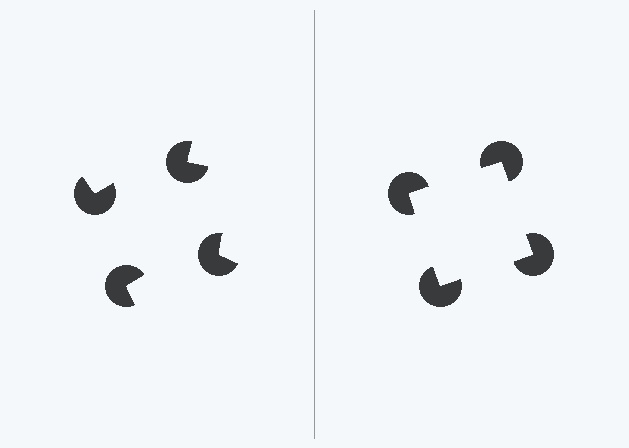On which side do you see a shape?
An illusory square appears on the right side. On the left side the wedge cuts are rotated, so no coherent shape forms.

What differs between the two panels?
The pac-man discs are positioned identically on both sides; only the wedge orientations differ. On the right they align to a square; on the left they are misaligned.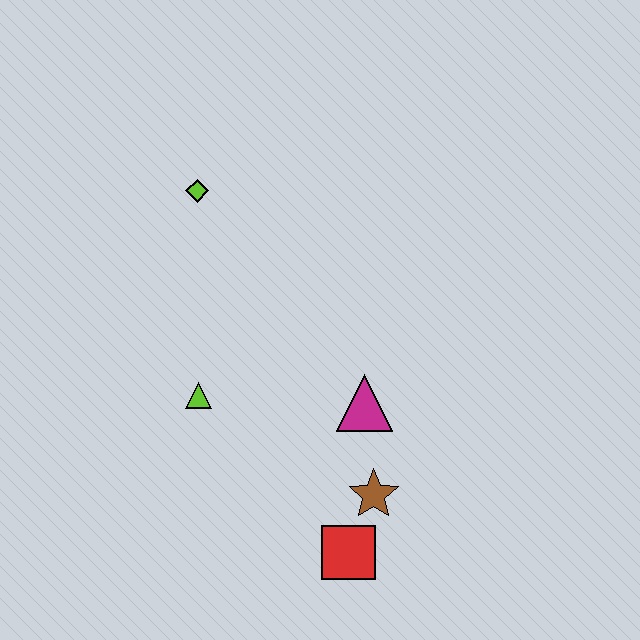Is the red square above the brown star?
No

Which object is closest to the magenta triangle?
The brown star is closest to the magenta triangle.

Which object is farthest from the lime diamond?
The red square is farthest from the lime diamond.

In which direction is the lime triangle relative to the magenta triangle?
The lime triangle is to the left of the magenta triangle.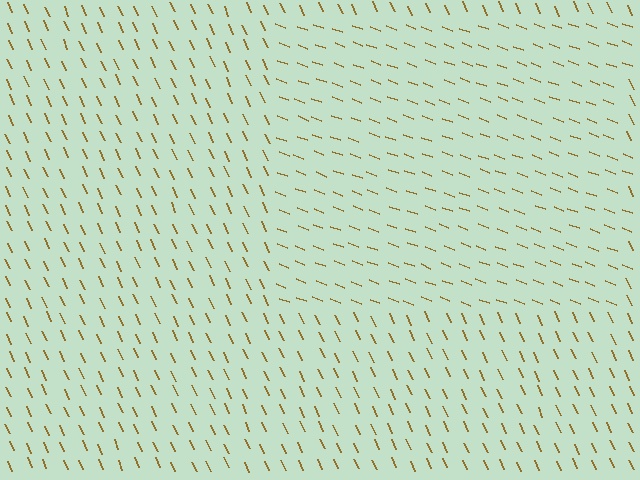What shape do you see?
I see a rectangle.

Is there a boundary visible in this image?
Yes, there is a texture boundary formed by a change in line orientation.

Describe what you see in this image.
The image is filled with small brown line segments. A rectangle region in the image has lines oriented differently from the surrounding lines, creating a visible texture boundary.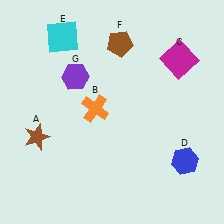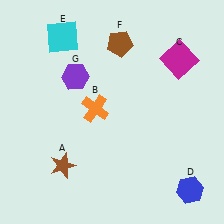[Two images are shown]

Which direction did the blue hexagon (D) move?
The blue hexagon (D) moved down.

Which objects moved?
The objects that moved are: the brown star (A), the blue hexagon (D).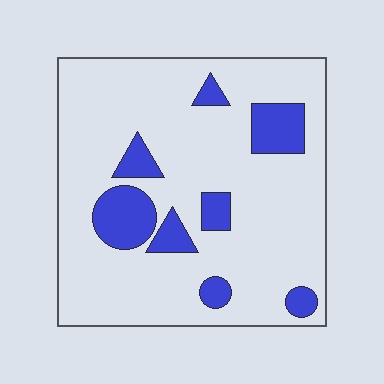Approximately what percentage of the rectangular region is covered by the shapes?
Approximately 15%.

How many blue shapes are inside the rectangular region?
8.